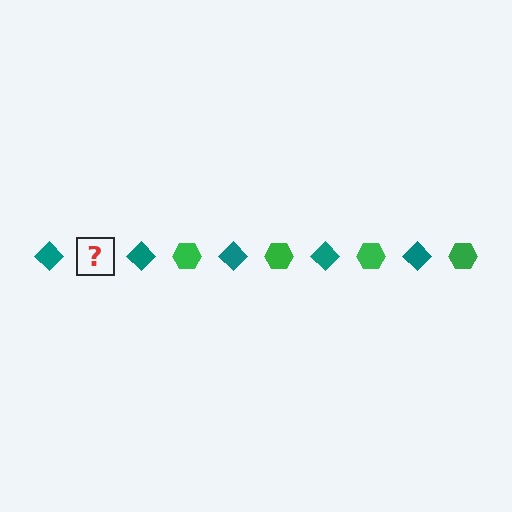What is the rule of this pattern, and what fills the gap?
The rule is that the pattern alternates between teal diamond and green hexagon. The gap should be filled with a green hexagon.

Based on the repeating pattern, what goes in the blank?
The blank should be a green hexagon.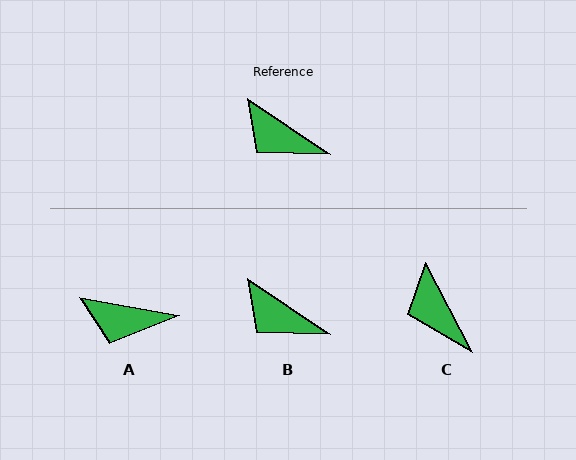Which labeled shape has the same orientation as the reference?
B.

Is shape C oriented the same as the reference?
No, it is off by about 28 degrees.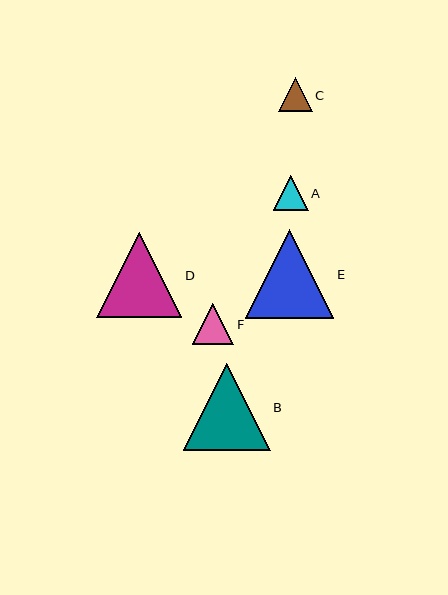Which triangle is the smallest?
Triangle C is the smallest with a size of approximately 34 pixels.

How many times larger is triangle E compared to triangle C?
Triangle E is approximately 2.6 times the size of triangle C.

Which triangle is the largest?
Triangle E is the largest with a size of approximately 88 pixels.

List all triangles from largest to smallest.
From largest to smallest: E, B, D, F, A, C.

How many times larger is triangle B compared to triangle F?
Triangle B is approximately 2.1 times the size of triangle F.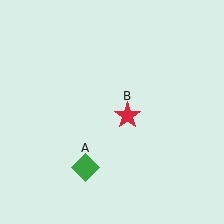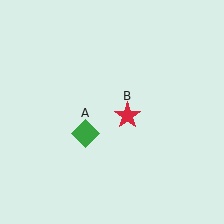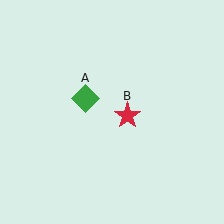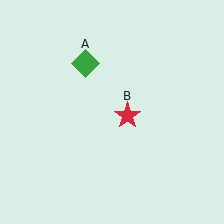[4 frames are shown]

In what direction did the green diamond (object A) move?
The green diamond (object A) moved up.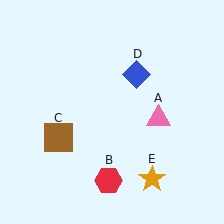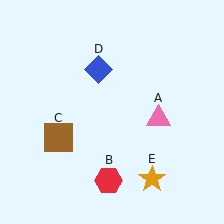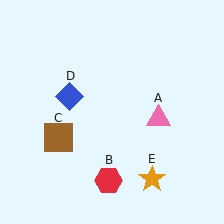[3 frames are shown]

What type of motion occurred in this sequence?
The blue diamond (object D) rotated counterclockwise around the center of the scene.